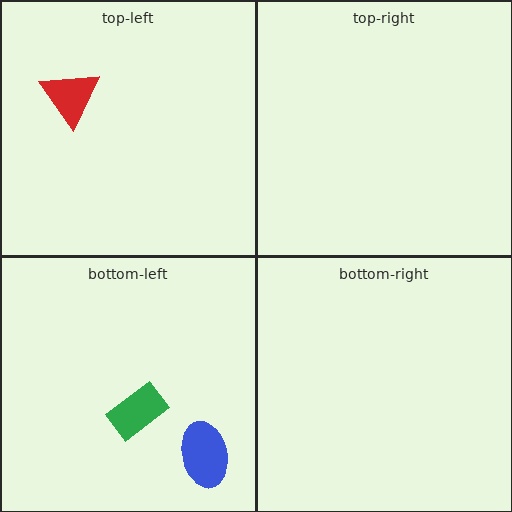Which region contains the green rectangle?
The bottom-left region.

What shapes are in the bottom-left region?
The green rectangle, the blue ellipse.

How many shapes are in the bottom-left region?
2.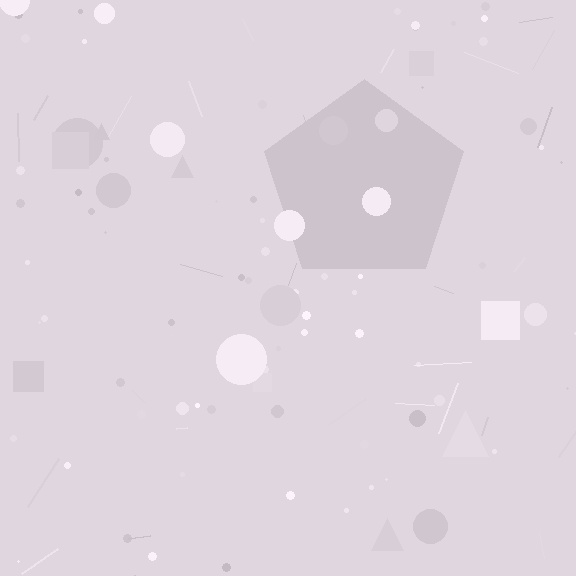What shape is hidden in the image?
A pentagon is hidden in the image.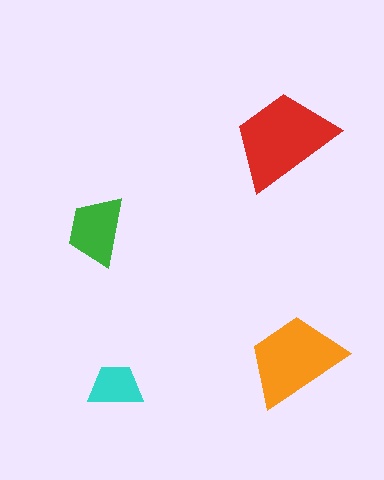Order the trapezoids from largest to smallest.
the red one, the orange one, the green one, the cyan one.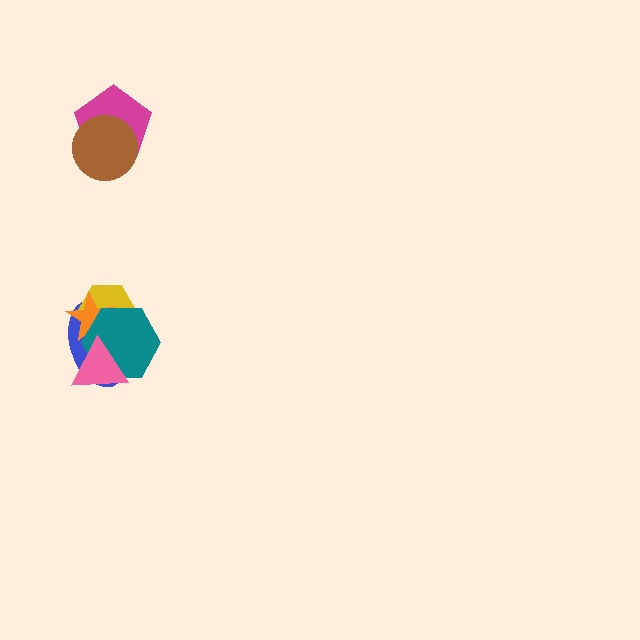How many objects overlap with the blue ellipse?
4 objects overlap with the blue ellipse.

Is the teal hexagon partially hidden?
Yes, it is partially covered by another shape.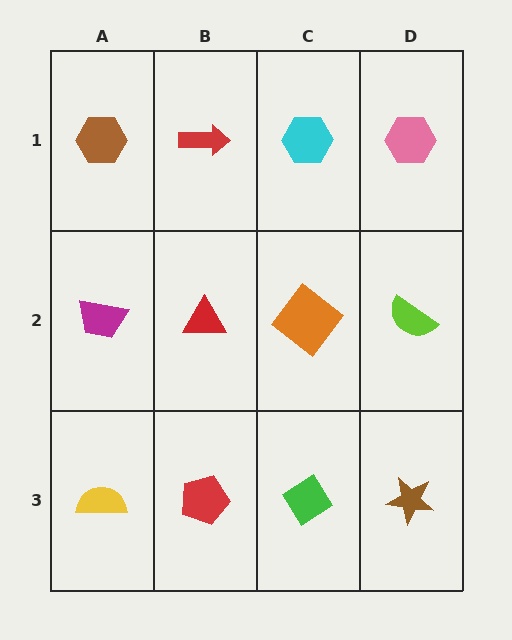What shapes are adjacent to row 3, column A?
A magenta trapezoid (row 2, column A), a red pentagon (row 3, column B).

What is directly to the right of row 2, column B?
An orange diamond.